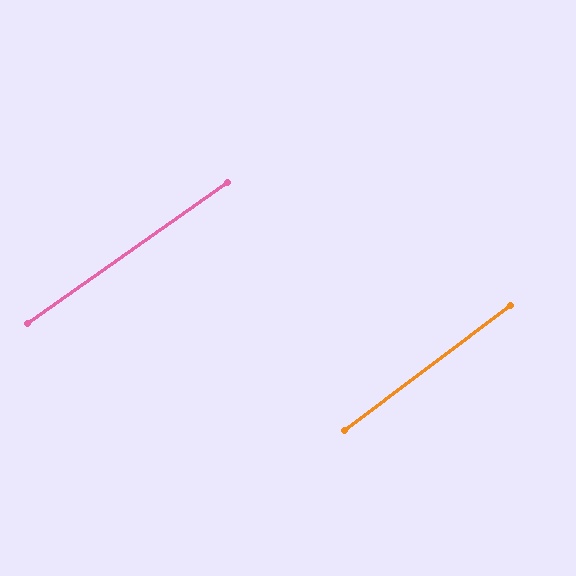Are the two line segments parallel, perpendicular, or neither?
Parallel — their directions differ by only 1.8°.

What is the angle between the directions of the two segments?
Approximately 2 degrees.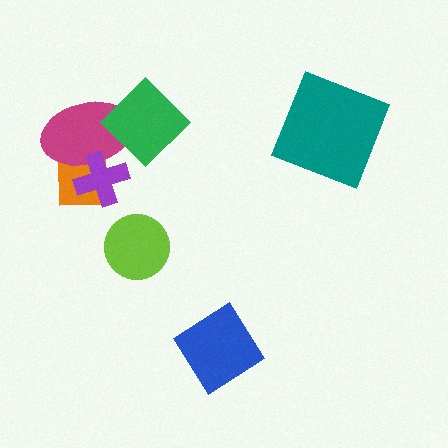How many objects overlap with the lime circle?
0 objects overlap with the lime circle.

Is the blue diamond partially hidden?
No, no other shape covers it.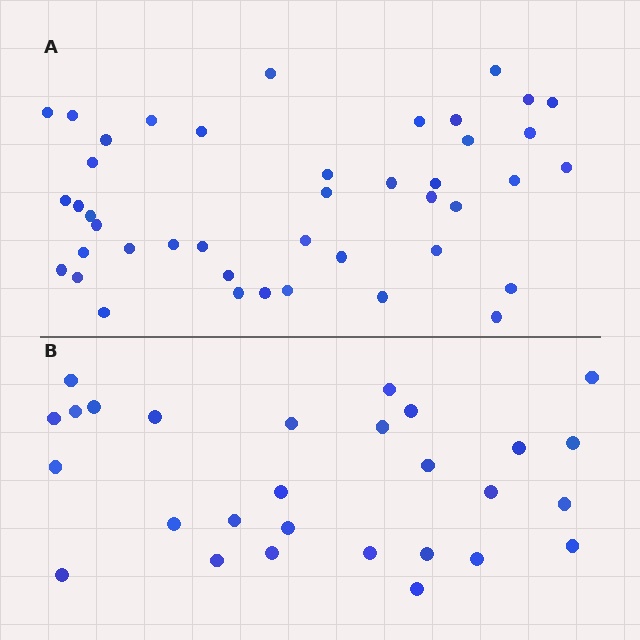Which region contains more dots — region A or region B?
Region A (the top region) has more dots.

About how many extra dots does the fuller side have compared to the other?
Region A has approximately 15 more dots than region B.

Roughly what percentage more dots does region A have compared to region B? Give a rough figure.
About 55% more.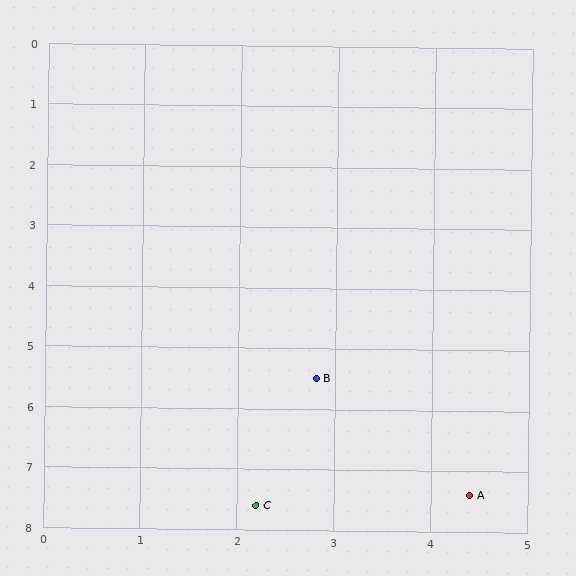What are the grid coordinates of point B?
Point B is at approximately (2.8, 5.5).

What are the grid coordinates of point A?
Point A is at approximately (4.4, 7.4).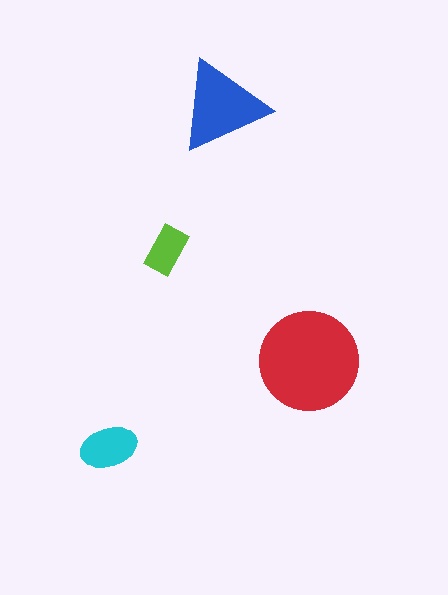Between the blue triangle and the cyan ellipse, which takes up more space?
The blue triangle.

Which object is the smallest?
The lime rectangle.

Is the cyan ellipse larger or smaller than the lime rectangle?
Larger.